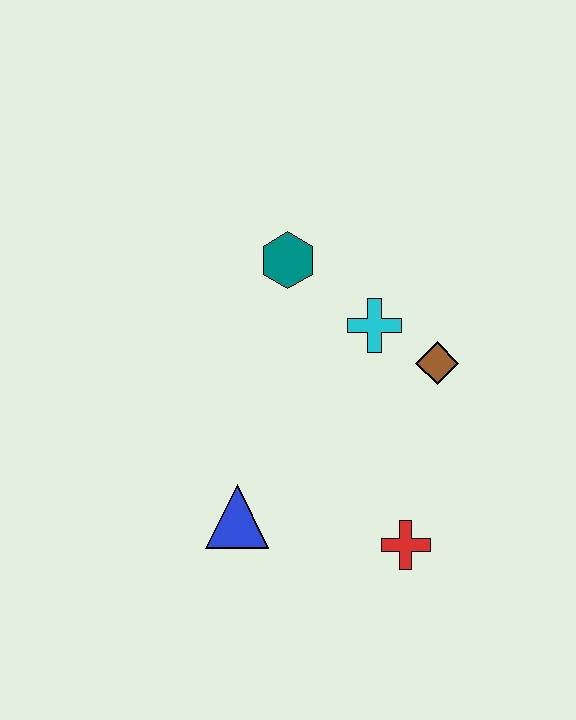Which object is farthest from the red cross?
The teal hexagon is farthest from the red cross.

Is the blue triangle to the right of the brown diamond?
No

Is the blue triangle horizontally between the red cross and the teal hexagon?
No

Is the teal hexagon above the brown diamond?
Yes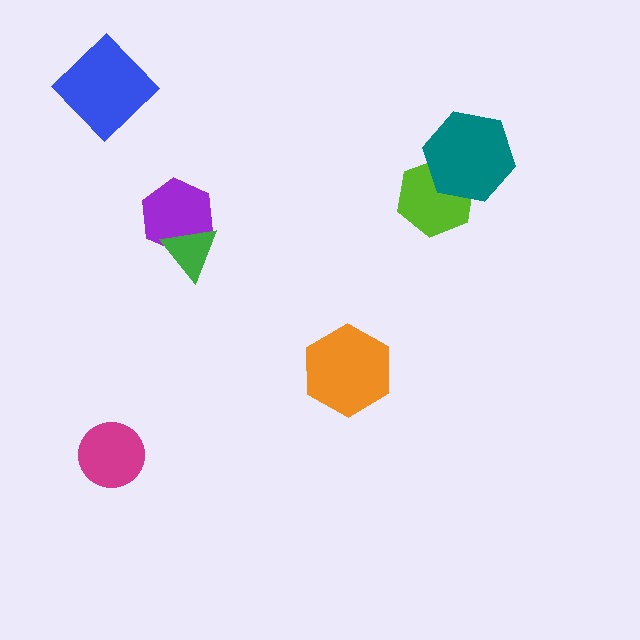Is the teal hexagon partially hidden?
No, no other shape covers it.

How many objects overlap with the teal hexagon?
1 object overlaps with the teal hexagon.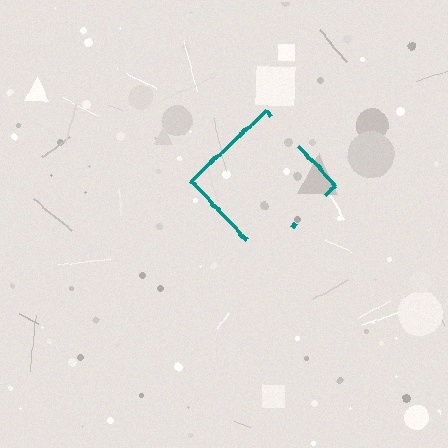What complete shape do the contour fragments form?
The contour fragments form a diamond.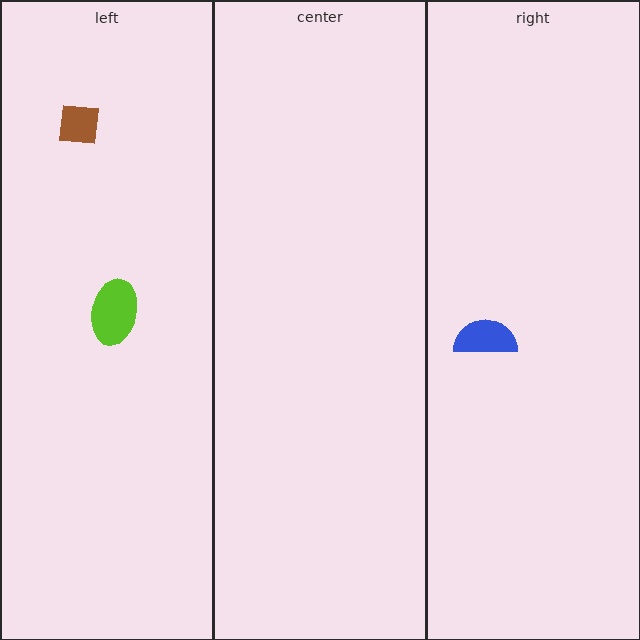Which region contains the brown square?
The left region.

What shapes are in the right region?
The blue semicircle.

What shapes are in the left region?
The lime ellipse, the brown square.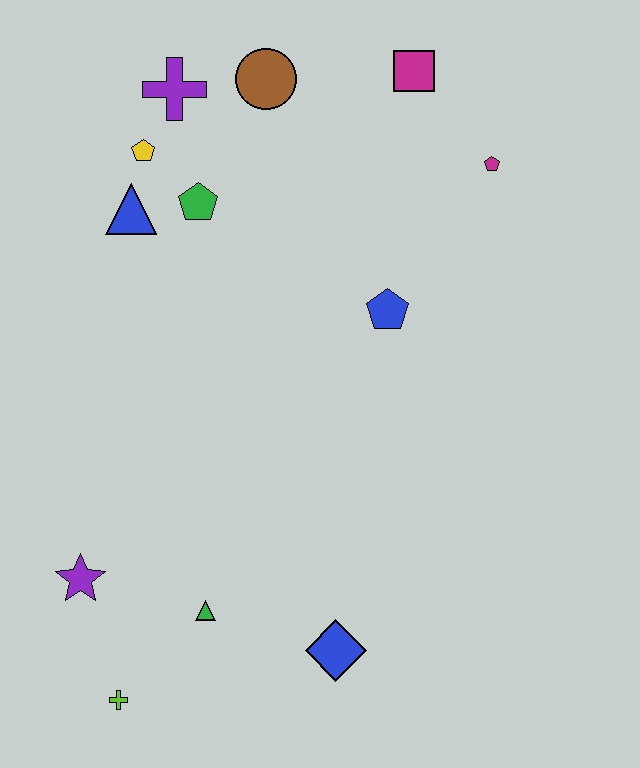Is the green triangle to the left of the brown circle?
Yes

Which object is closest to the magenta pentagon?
The magenta square is closest to the magenta pentagon.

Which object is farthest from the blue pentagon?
The lime cross is farthest from the blue pentagon.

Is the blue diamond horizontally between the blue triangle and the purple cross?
No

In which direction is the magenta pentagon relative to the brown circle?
The magenta pentagon is to the right of the brown circle.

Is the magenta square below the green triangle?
No